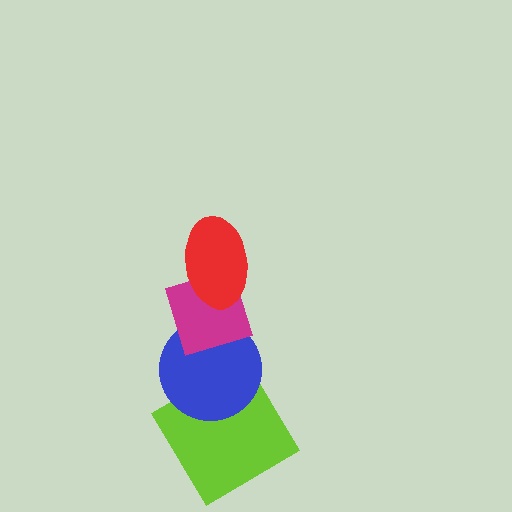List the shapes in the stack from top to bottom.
From top to bottom: the red ellipse, the magenta diamond, the blue circle, the lime diamond.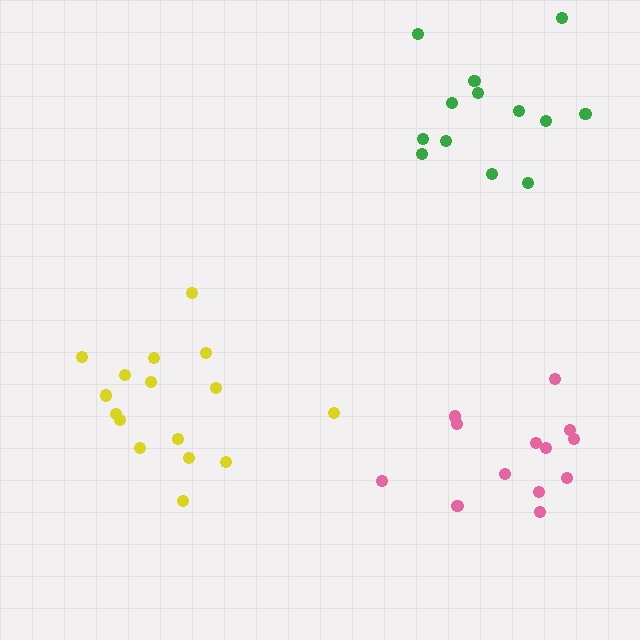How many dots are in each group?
Group 1: 16 dots, Group 2: 13 dots, Group 3: 13 dots (42 total).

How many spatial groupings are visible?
There are 3 spatial groupings.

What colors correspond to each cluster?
The clusters are colored: yellow, green, pink.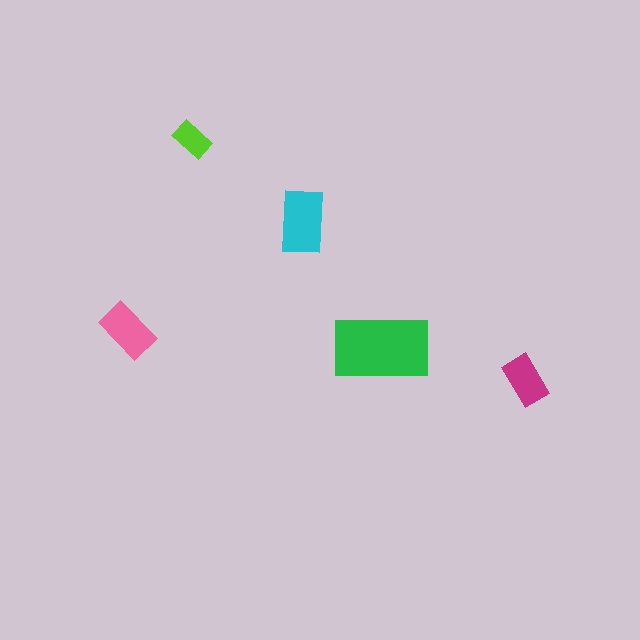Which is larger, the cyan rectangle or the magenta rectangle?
The cyan one.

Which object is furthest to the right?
The magenta rectangle is rightmost.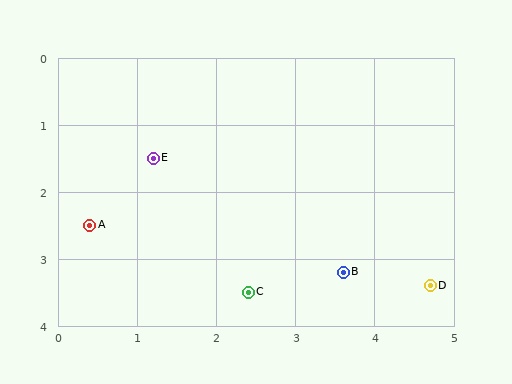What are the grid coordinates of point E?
Point E is at approximately (1.2, 1.5).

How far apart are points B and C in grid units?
Points B and C are about 1.2 grid units apart.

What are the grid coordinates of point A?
Point A is at approximately (0.4, 2.5).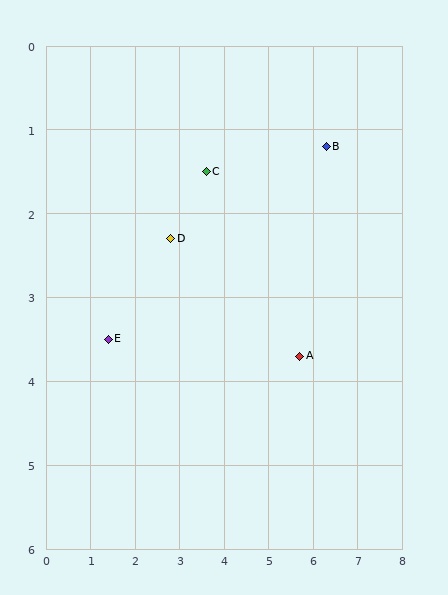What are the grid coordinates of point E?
Point E is at approximately (1.4, 3.5).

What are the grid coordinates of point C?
Point C is at approximately (3.6, 1.5).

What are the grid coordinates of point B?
Point B is at approximately (6.3, 1.2).